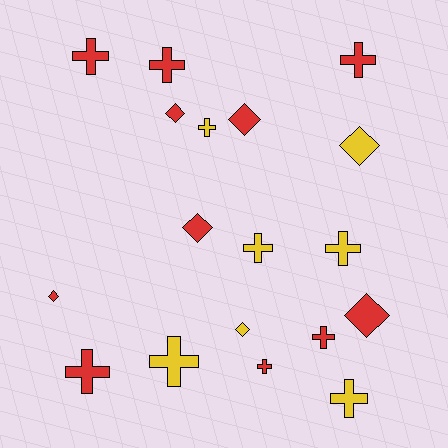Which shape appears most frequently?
Cross, with 11 objects.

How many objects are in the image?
There are 18 objects.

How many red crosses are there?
There are 6 red crosses.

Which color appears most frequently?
Red, with 11 objects.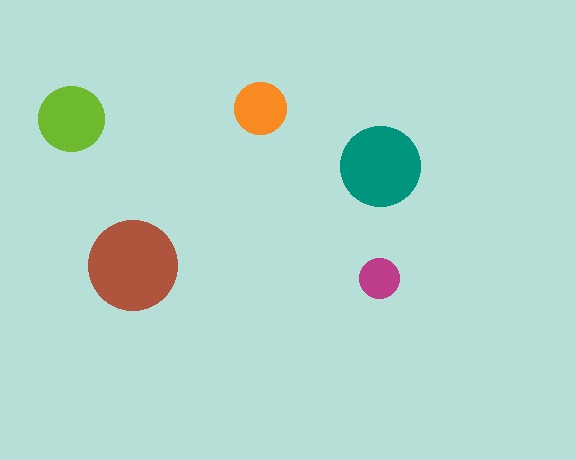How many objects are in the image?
There are 5 objects in the image.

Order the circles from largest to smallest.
the brown one, the teal one, the lime one, the orange one, the magenta one.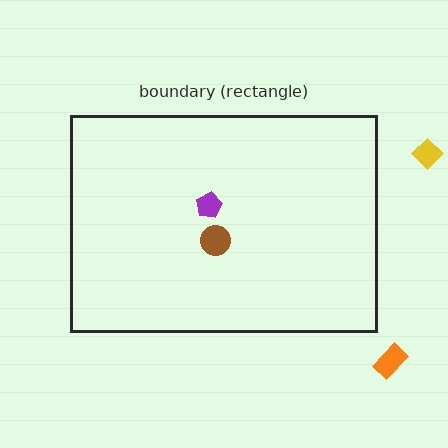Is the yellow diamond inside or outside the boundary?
Outside.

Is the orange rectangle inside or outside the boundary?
Outside.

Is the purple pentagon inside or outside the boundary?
Inside.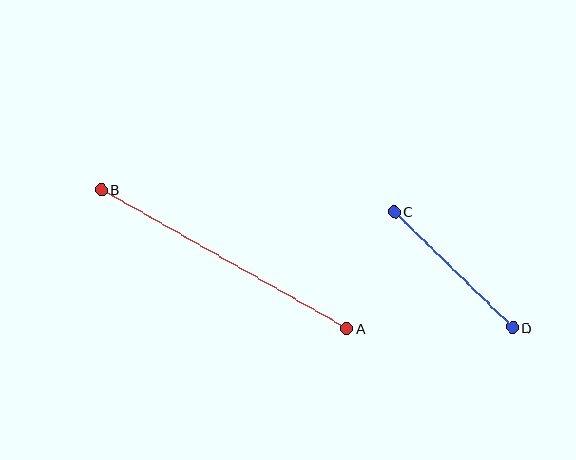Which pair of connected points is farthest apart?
Points A and B are farthest apart.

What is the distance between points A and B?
The distance is approximately 282 pixels.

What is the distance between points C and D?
The distance is approximately 165 pixels.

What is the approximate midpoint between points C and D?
The midpoint is at approximately (453, 270) pixels.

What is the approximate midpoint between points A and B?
The midpoint is at approximately (224, 259) pixels.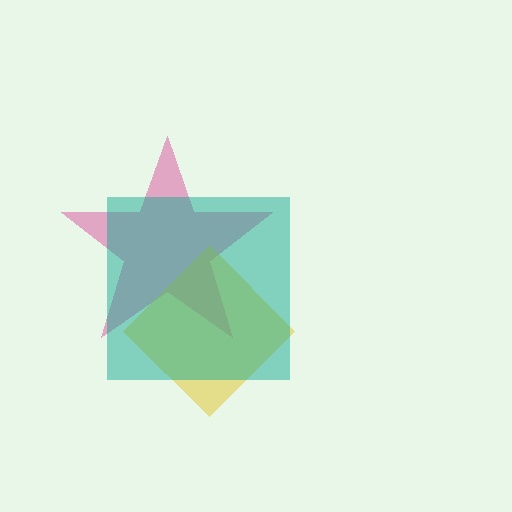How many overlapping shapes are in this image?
There are 3 overlapping shapes in the image.